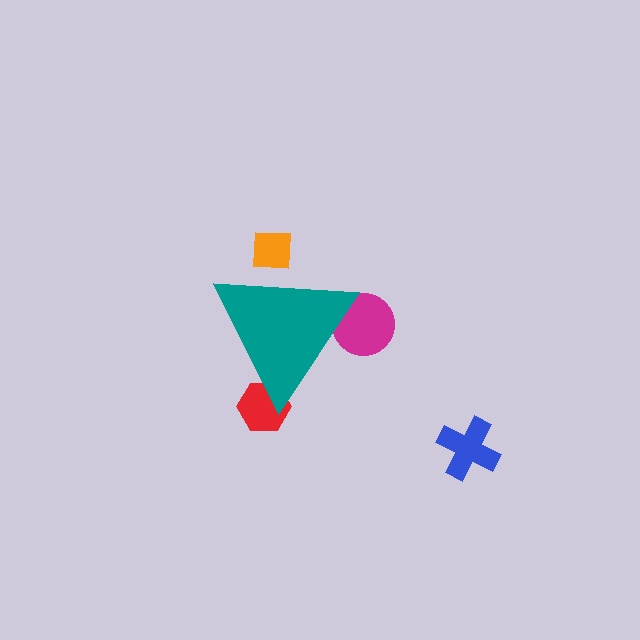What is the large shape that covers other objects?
A teal triangle.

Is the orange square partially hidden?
Yes, the orange square is partially hidden behind the teal triangle.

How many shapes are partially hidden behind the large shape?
3 shapes are partially hidden.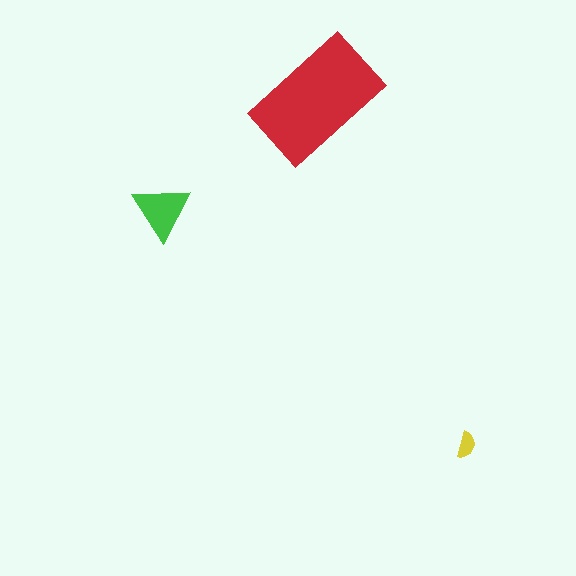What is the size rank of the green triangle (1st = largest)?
2nd.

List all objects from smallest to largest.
The yellow semicircle, the green triangle, the red rectangle.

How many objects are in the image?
There are 3 objects in the image.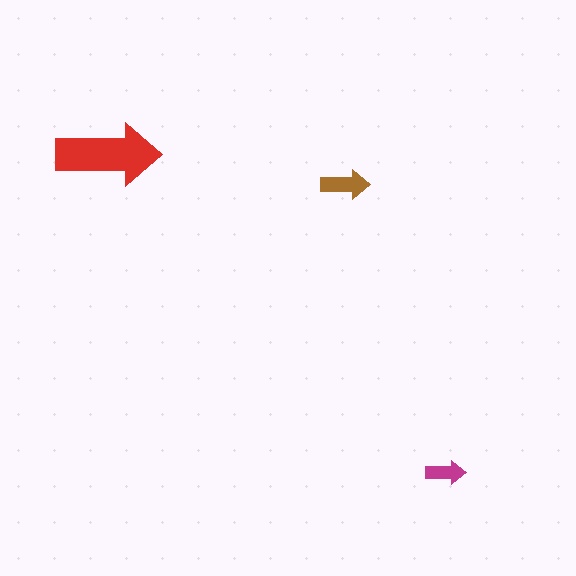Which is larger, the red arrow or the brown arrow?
The red one.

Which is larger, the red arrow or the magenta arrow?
The red one.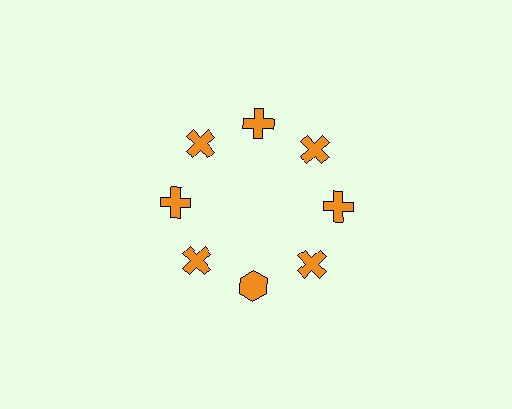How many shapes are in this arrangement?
There are 8 shapes arranged in a ring pattern.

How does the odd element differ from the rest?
It has a different shape: hexagon instead of cross.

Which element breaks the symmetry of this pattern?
The orange hexagon at roughly the 6 o'clock position breaks the symmetry. All other shapes are orange crosses.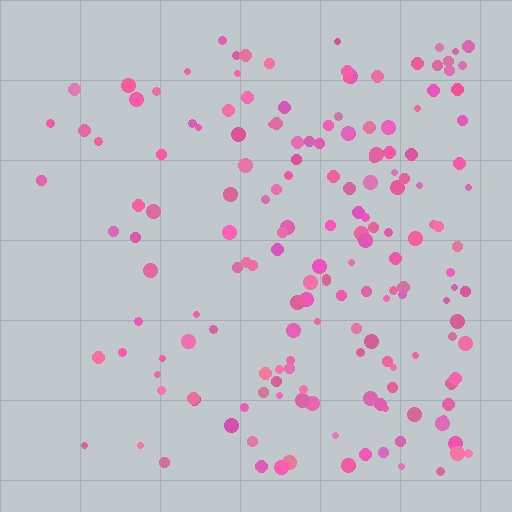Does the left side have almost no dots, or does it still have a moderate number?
Still a moderate number, just noticeably fewer than the right.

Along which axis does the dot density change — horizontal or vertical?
Horizontal.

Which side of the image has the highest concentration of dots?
The right.